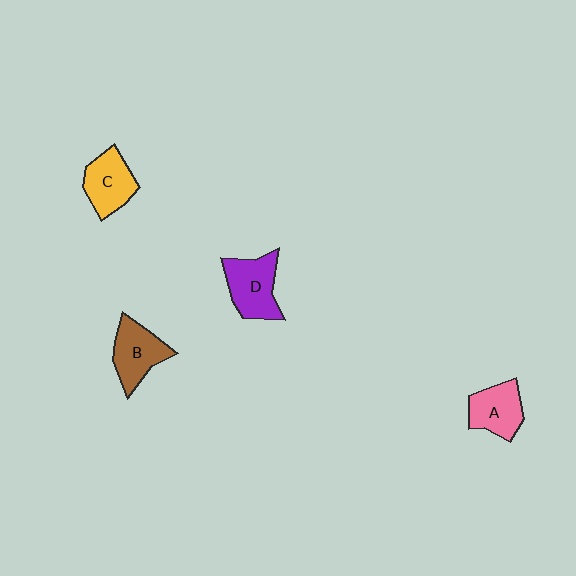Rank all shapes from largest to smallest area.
From largest to smallest: D (purple), B (brown), C (yellow), A (pink).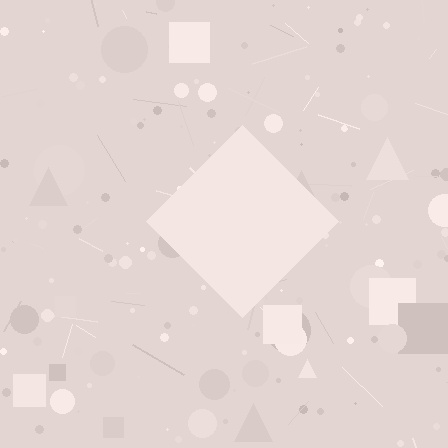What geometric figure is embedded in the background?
A diamond is embedded in the background.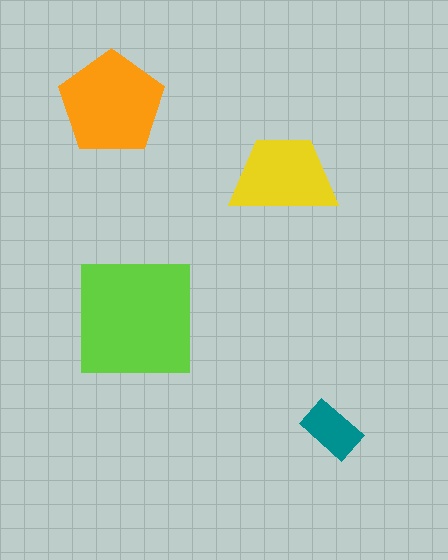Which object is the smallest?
The teal rectangle.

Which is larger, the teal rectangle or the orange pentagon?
The orange pentagon.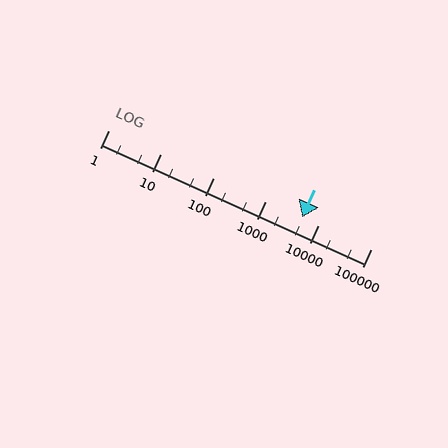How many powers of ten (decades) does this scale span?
The scale spans 5 decades, from 1 to 100000.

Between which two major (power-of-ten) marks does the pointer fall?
The pointer is between 1000 and 10000.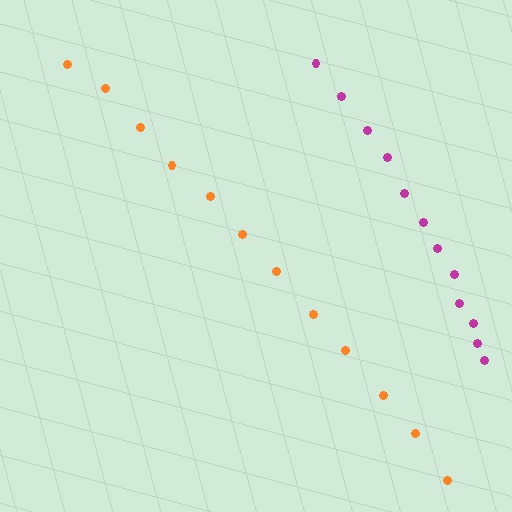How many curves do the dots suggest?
There are 2 distinct paths.